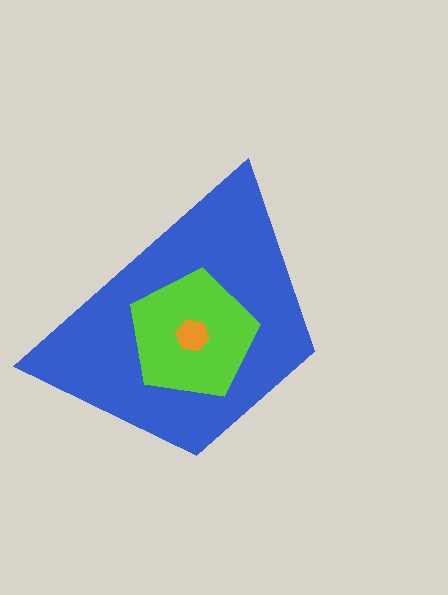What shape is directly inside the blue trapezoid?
The lime pentagon.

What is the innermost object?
The orange hexagon.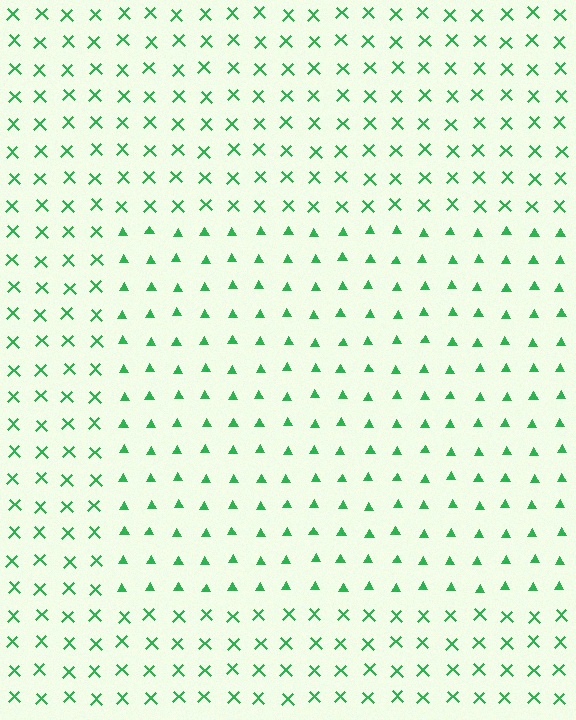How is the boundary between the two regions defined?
The boundary is defined by a change in element shape: triangles inside vs. X marks outside. All elements share the same color and spacing.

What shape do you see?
I see a rectangle.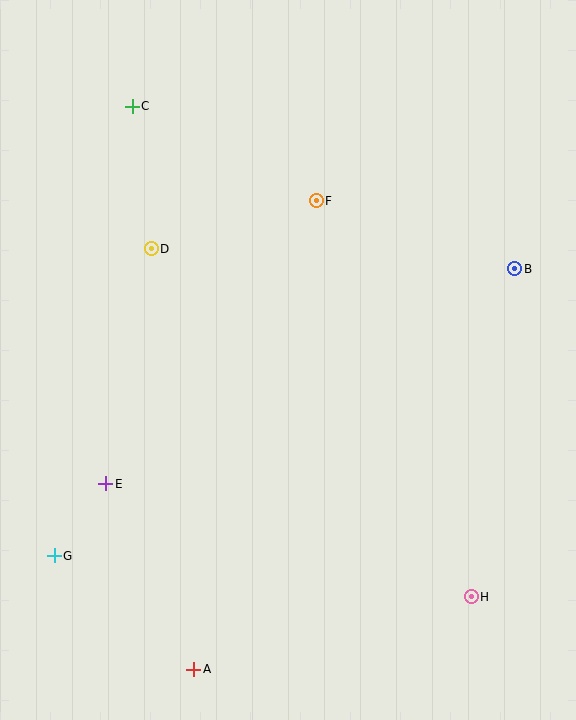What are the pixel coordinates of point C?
Point C is at (132, 106).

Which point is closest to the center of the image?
Point F at (316, 201) is closest to the center.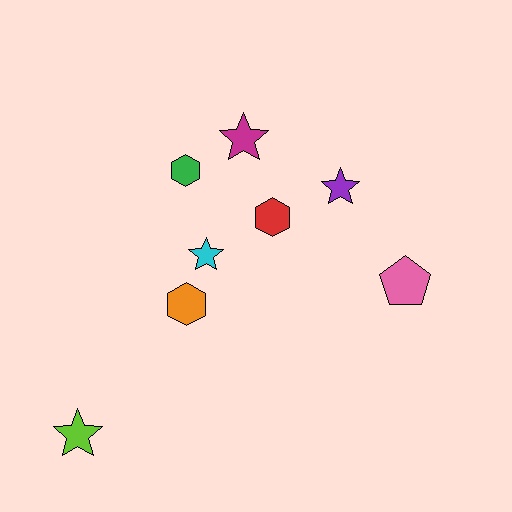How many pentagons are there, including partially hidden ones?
There is 1 pentagon.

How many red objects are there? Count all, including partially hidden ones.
There is 1 red object.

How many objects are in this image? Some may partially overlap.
There are 8 objects.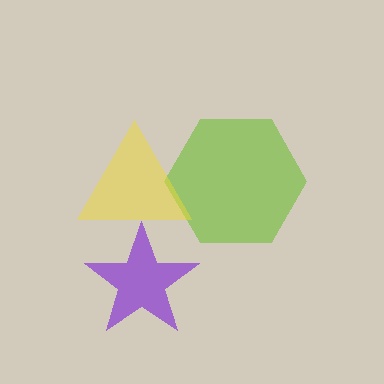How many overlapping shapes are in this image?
There are 3 overlapping shapes in the image.